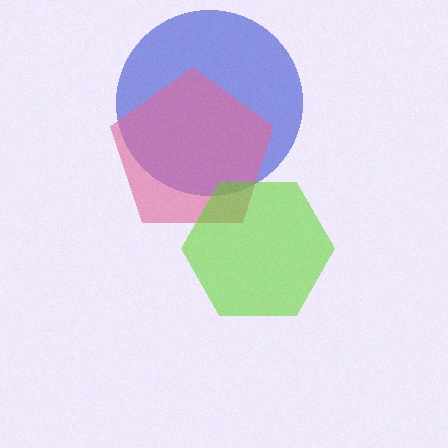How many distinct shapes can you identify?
There are 3 distinct shapes: a blue circle, a pink pentagon, a lime hexagon.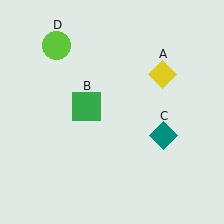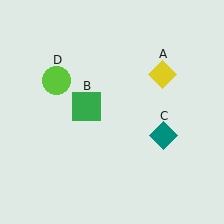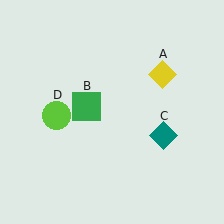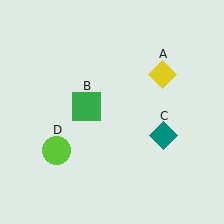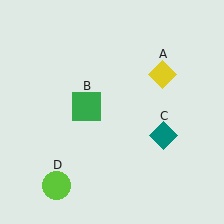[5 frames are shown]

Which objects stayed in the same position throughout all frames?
Yellow diamond (object A) and green square (object B) and teal diamond (object C) remained stationary.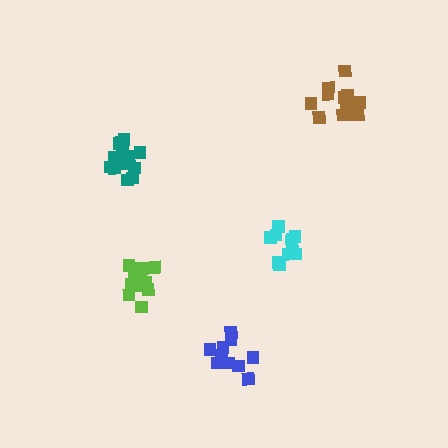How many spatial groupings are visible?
There are 5 spatial groupings.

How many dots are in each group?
Group 1: 11 dots, Group 2: 13 dots, Group 3: 13 dots, Group 4: 15 dots, Group 5: 11 dots (63 total).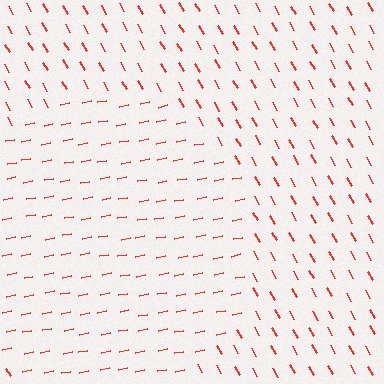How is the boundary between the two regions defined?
The boundary is defined purely by a change in line orientation (approximately 71 degrees difference). All lines are the same color and thickness.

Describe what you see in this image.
The image is filled with small red line segments. A circle region in the image has lines oriented differently from the surrounding lines, creating a visible texture boundary.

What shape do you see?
I see a circle.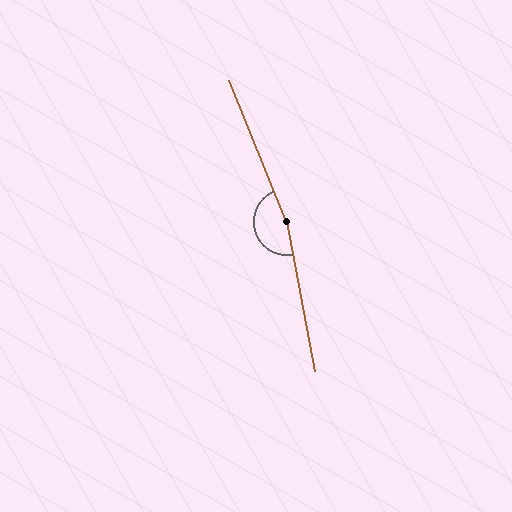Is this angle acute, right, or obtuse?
It is obtuse.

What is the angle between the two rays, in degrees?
Approximately 169 degrees.